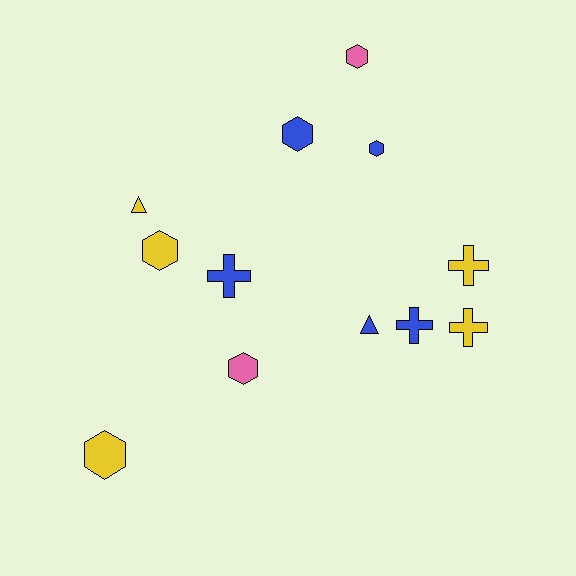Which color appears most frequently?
Blue, with 5 objects.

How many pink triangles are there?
There are no pink triangles.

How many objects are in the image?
There are 12 objects.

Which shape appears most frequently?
Hexagon, with 6 objects.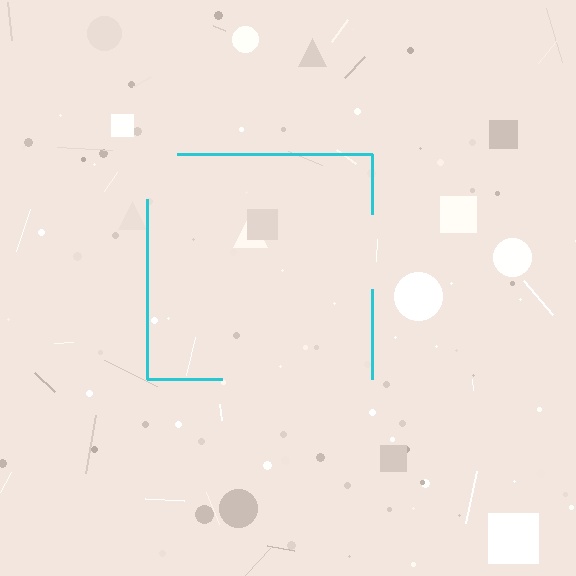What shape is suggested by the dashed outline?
The dashed outline suggests a square.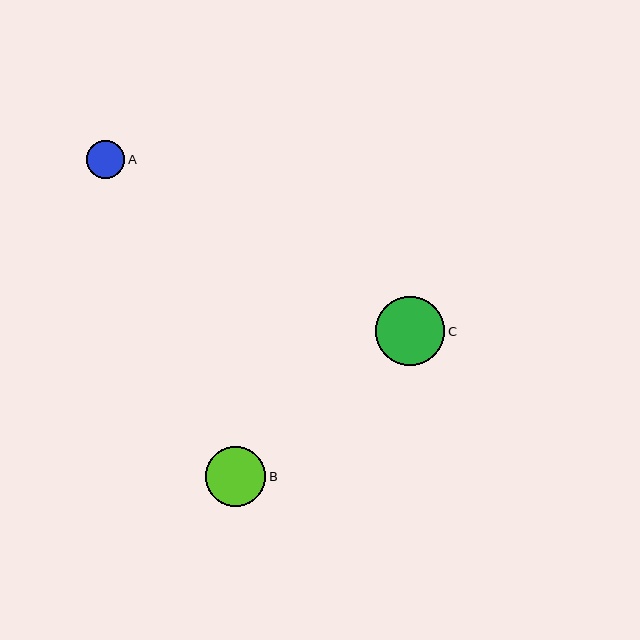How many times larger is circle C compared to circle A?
Circle C is approximately 1.8 times the size of circle A.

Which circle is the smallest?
Circle A is the smallest with a size of approximately 38 pixels.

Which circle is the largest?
Circle C is the largest with a size of approximately 69 pixels.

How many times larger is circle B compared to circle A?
Circle B is approximately 1.6 times the size of circle A.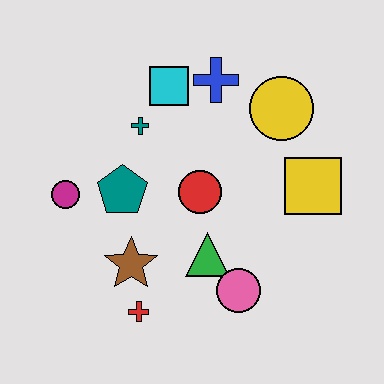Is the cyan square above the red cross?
Yes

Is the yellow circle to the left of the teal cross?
No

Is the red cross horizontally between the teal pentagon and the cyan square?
Yes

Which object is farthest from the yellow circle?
The red cross is farthest from the yellow circle.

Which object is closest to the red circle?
The green triangle is closest to the red circle.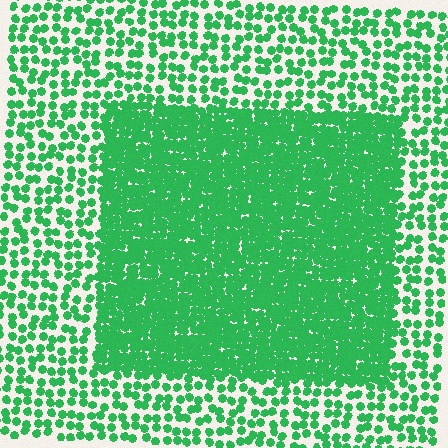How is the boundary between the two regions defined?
The boundary is defined by a change in element density (approximately 2.5x ratio). All elements are the same color, size, and shape.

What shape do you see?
I see a rectangle.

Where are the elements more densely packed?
The elements are more densely packed inside the rectangle boundary.